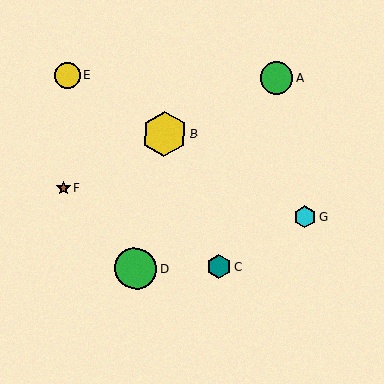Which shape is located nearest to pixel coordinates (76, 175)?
The brown star (labeled F) at (63, 188) is nearest to that location.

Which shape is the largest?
The yellow hexagon (labeled B) is the largest.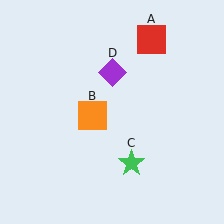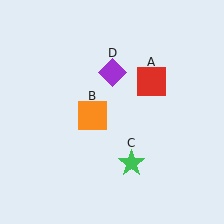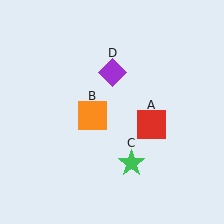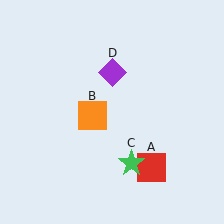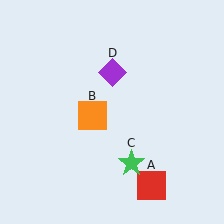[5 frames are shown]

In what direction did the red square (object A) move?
The red square (object A) moved down.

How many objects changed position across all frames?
1 object changed position: red square (object A).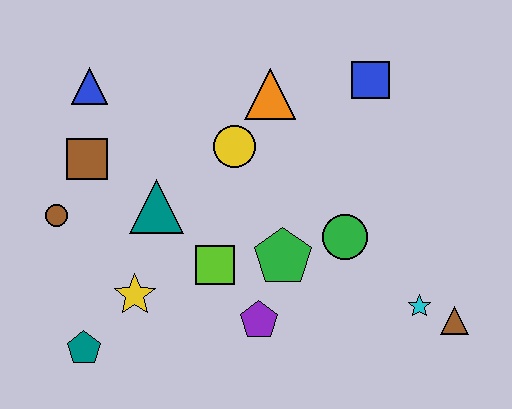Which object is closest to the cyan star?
The brown triangle is closest to the cyan star.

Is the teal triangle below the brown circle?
No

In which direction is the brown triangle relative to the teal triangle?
The brown triangle is to the right of the teal triangle.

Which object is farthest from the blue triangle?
The brown triangle is farthest from the blue triangle.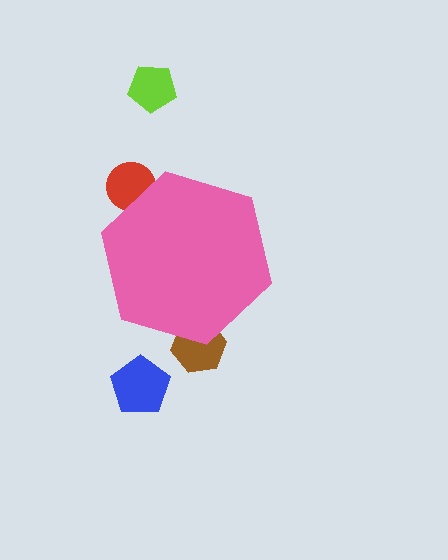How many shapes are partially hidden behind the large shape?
2 shapes are partially hidden.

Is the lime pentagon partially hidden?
No, the lime pentagon is fully visible.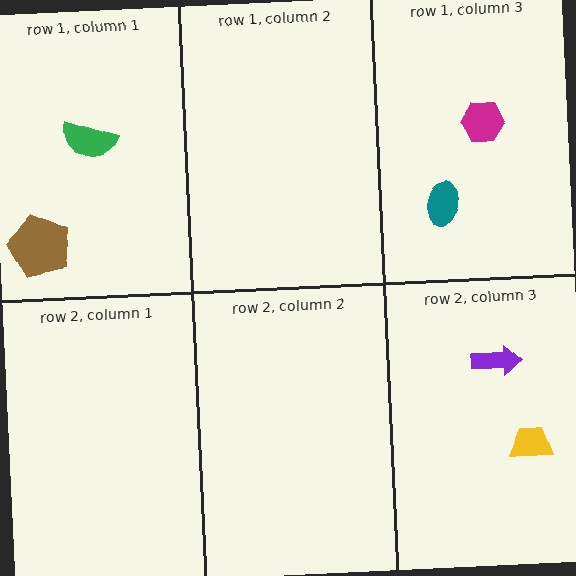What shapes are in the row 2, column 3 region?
The yellow trapezoid, the purple arrow.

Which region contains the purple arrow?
The row 2, column 3 region.